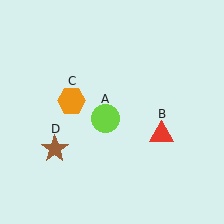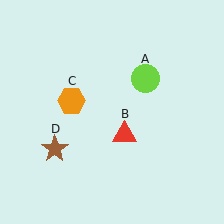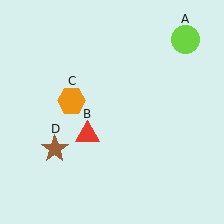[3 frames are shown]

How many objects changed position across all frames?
2 objects changed position: lime circle (object A), red triangle (object B).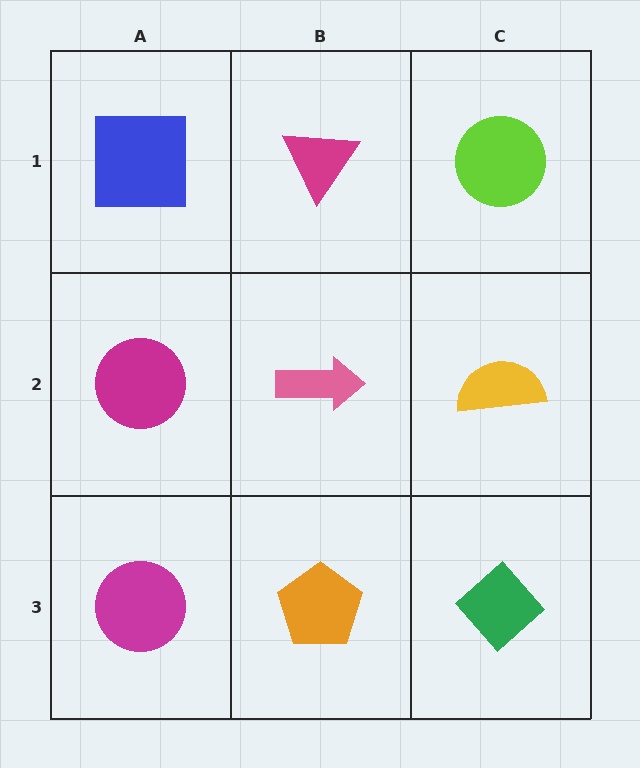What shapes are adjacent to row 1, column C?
A yellow semicircle (row 2, column C), a magenta triangle (row 1, column B).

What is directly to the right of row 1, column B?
A lime circle.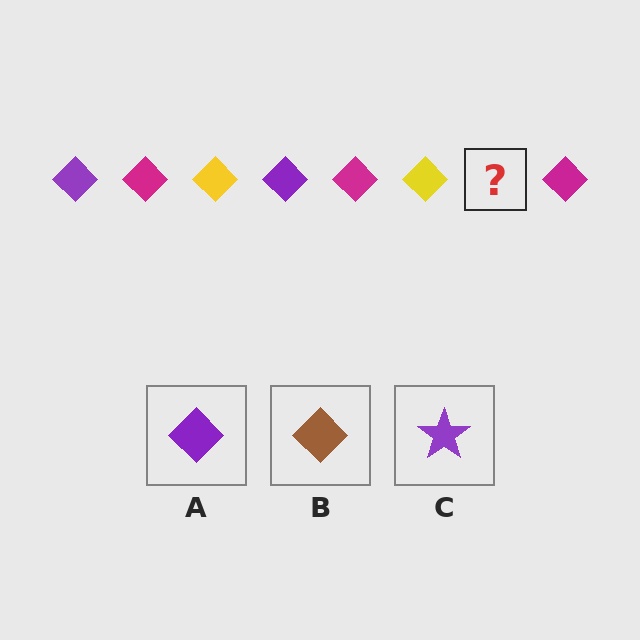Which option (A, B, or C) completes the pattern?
A.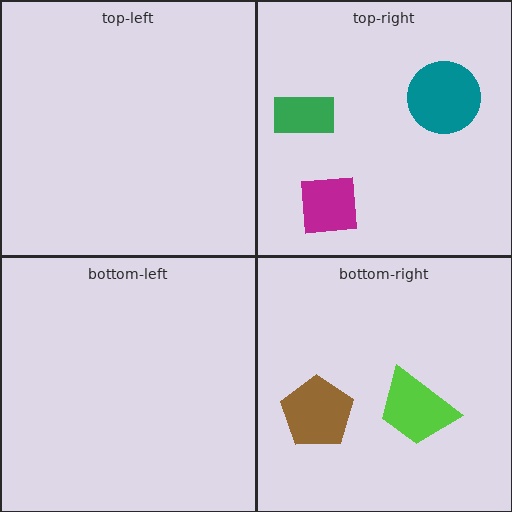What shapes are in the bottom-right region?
The lime trapezoid, the brown pentagon.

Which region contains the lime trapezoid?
The bottom-right region.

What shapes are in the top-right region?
The teal circle, the magenta square, the green rectangle.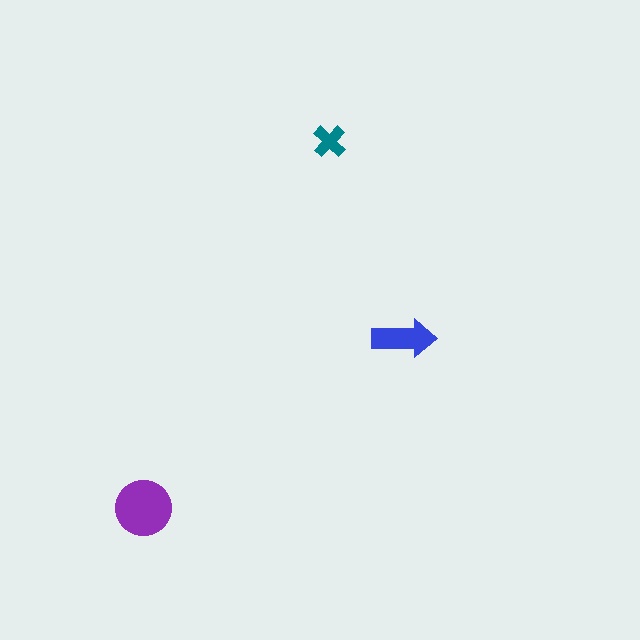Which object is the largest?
The purple circle.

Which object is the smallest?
The teal cross.